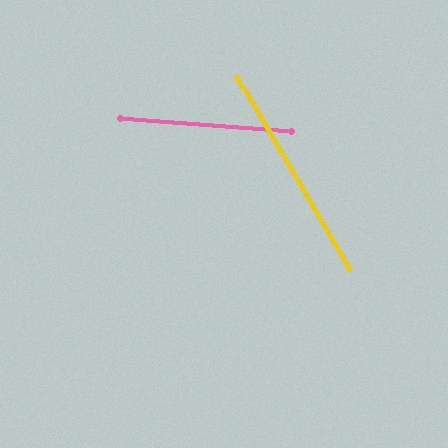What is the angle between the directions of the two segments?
Approximately 55 degrees.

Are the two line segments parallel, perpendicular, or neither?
Neither parallel nor perpendicular — they differ by about 55°.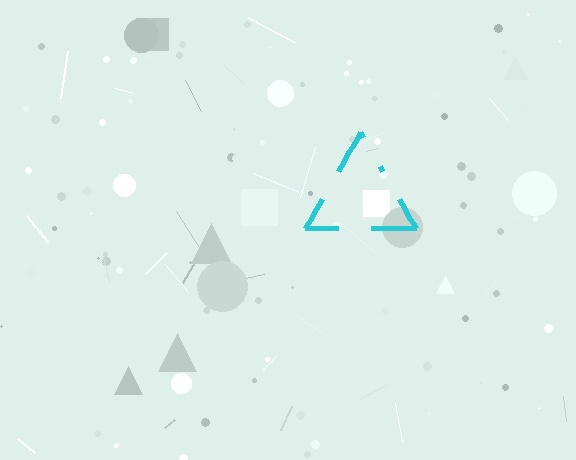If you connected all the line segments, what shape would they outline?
They would outline a triangle.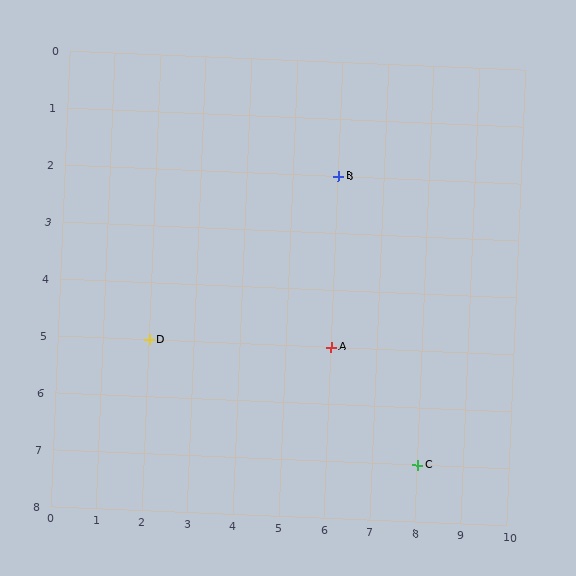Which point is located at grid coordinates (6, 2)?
Point B is at (6, 2).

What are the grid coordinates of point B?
Point B is at grid coordinates (6, 2).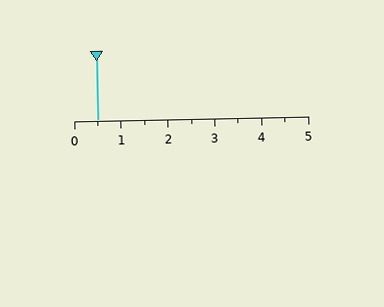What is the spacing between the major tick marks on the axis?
The major ticks are spaced 1 apart.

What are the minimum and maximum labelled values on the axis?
The axis runs from 0 to 5.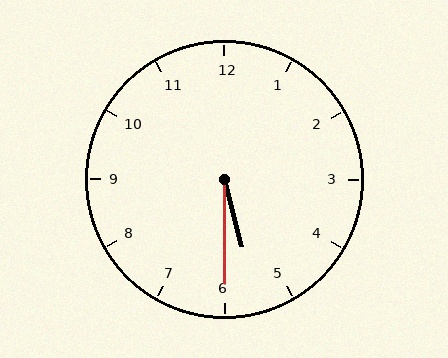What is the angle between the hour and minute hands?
Approximately 15 degrees.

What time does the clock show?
5:30.